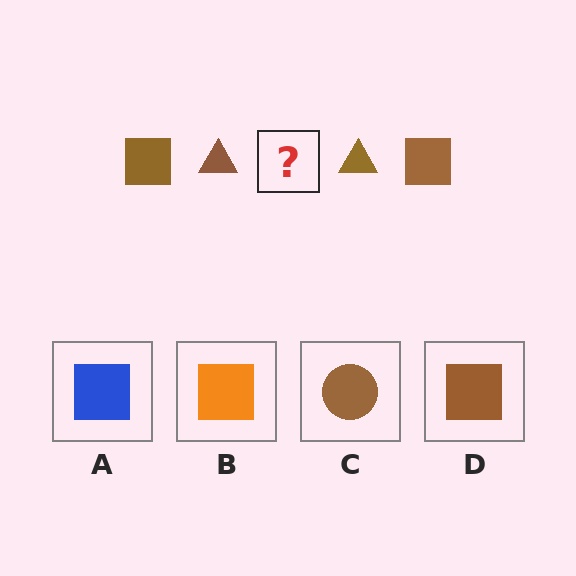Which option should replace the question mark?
Option D.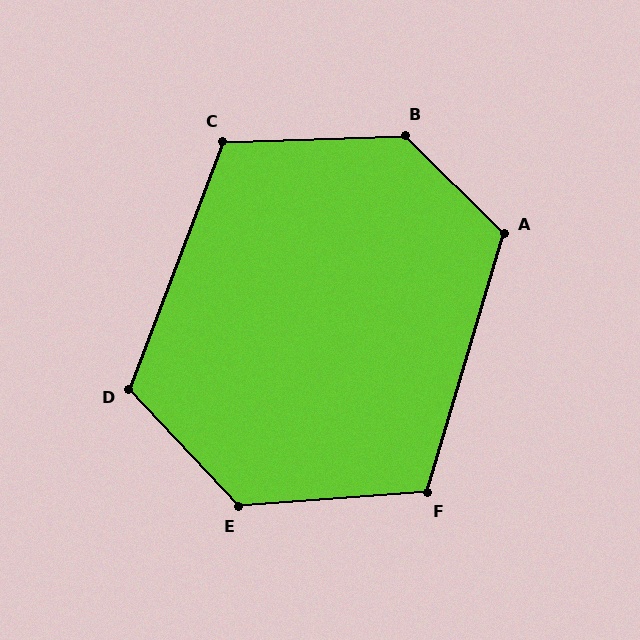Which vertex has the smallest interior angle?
F, at approximately 111 degrees.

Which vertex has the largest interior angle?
B, at approximately 133 degrees.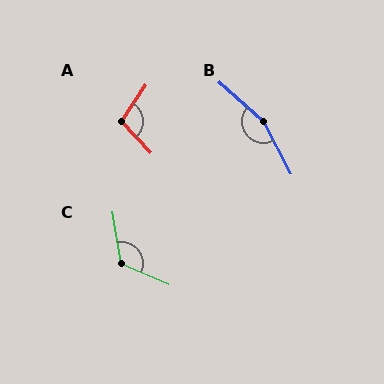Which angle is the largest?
B, at approximately 159 degrees.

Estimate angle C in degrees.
Approximately 123 degrees.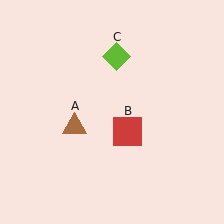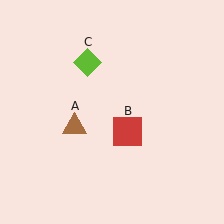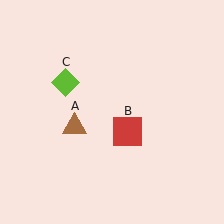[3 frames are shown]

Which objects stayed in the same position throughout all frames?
Brown triangle (object A) and red square (object B) remained stationary.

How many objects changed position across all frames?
1 object changed position: lime diamond (object C).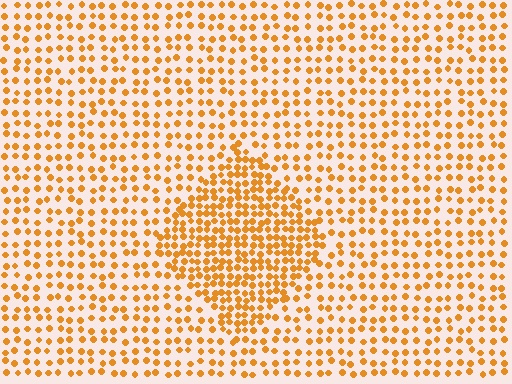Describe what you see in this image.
The image contains small orange elements arranged at two different densities. A diamond-shaped region is visible where the elements are more densely packed than the surrounding area.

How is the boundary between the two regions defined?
The boundary is defined by a change in element density (approximately 1.9x ratio). All elements are the same color, size, and shape.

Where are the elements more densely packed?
The elements are more densely packed inside the diamond boundary.